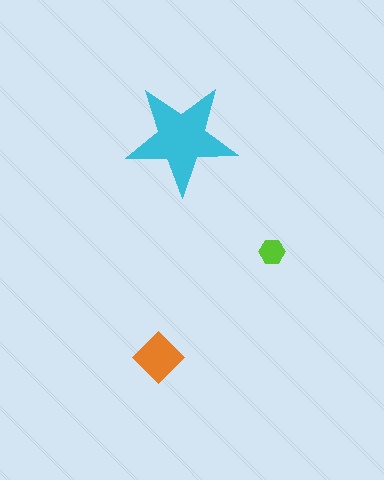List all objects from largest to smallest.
The cyan star, the orange diamond, the lime hexagon.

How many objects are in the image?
There are 3 objects in the image.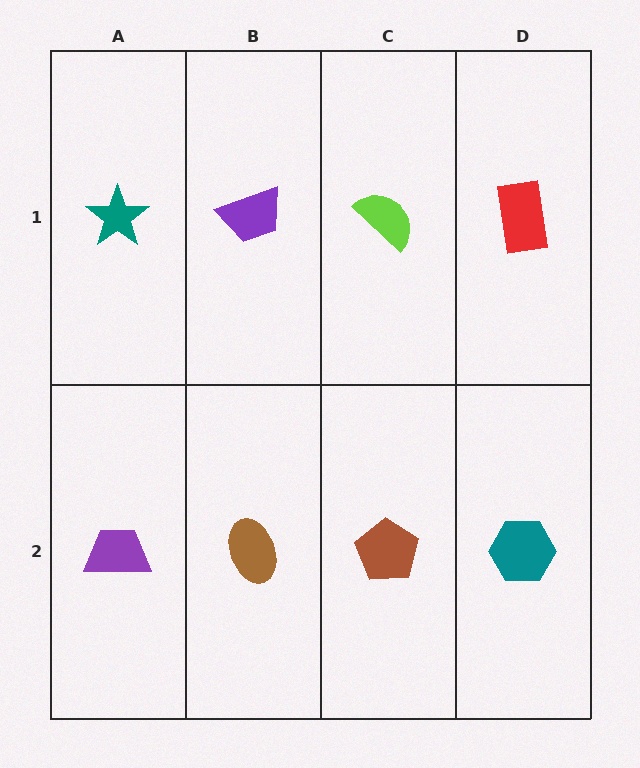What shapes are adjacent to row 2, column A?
A teal star (row 1, column A), a brown ellipse (row 2, column B).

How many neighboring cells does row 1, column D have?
2.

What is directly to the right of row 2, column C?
A teal hexagon.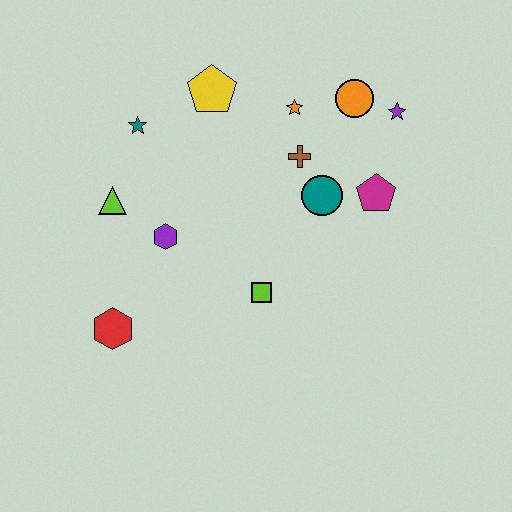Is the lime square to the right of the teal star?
Yes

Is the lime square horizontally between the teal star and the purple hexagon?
No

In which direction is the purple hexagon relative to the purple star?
The purple hexagon is to the left of the purple star.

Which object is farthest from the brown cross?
The red hexagon is farthest from the brown cross.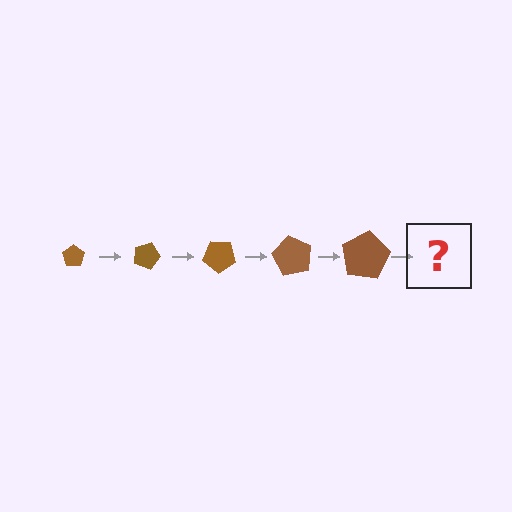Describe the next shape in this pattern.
It should be a pentagon, larger than the previous one and rotated 100 degrees from the start.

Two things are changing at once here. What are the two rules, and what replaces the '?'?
The two rules are that the pentagon grows larger each step and it rotates 20 degrees each step. The '?' should be a pentagon, larger than the previous one and rotated 100 degrees from the start.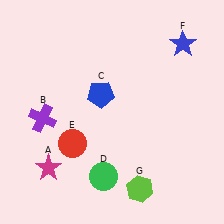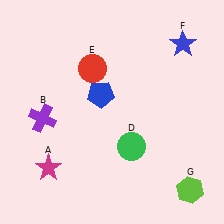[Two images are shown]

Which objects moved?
The objects that moved are: the green circle (D), the red circle (E), the lime hexagon (G).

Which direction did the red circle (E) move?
The red circle (E) moved up.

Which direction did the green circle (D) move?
The green circle (D) moved up.